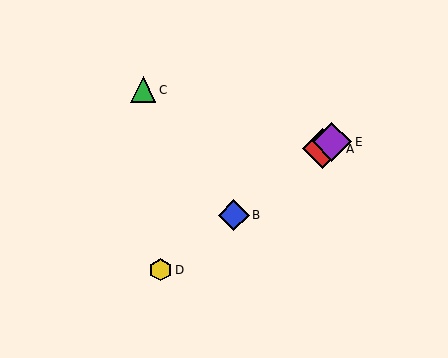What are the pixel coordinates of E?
Object E is at (332, 142).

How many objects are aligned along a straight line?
4 objects (A, B, D, E) are aligned along a straight line.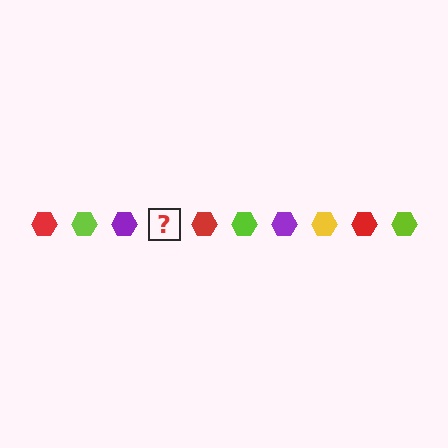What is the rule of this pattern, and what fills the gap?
The rule is that the pattern cycles through red, lime, purple, yellow hexagons. The gap should be filled with a yellow hexagon.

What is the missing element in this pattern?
The missing element is a yellow hexagon.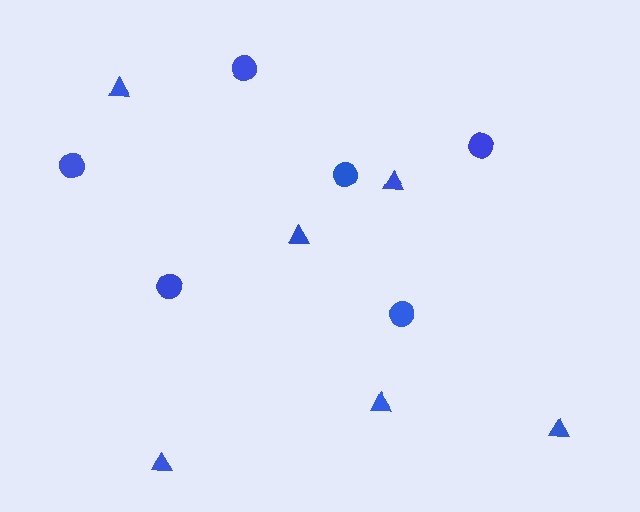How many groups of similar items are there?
There are 2 groups: one group of triangles (6) and one group of circles (6).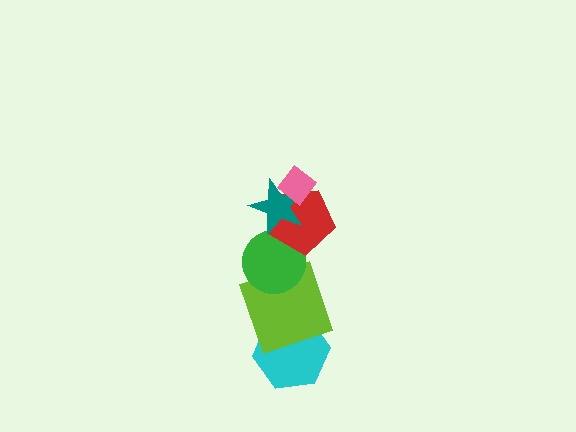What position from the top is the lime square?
The lime square is 5th from the top.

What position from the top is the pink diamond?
The pink diamond is 1st from the top.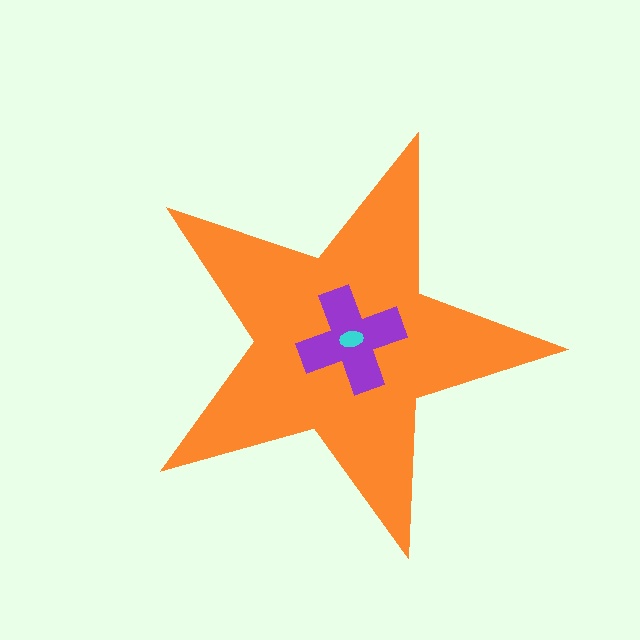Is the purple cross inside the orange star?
Yes.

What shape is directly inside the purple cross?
The cyan ellipse.